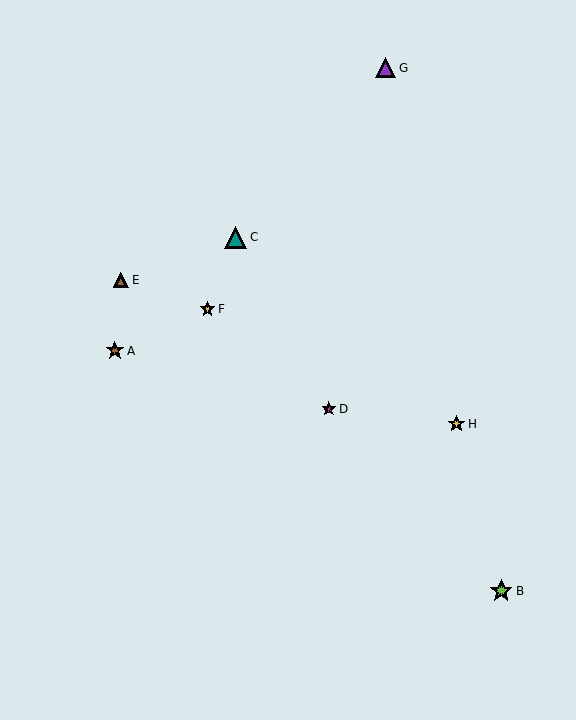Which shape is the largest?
The lime star (labeled B) is the largest.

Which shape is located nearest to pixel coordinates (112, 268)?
The brown triangle (labeled E) at (121, 280) is nearest to that location.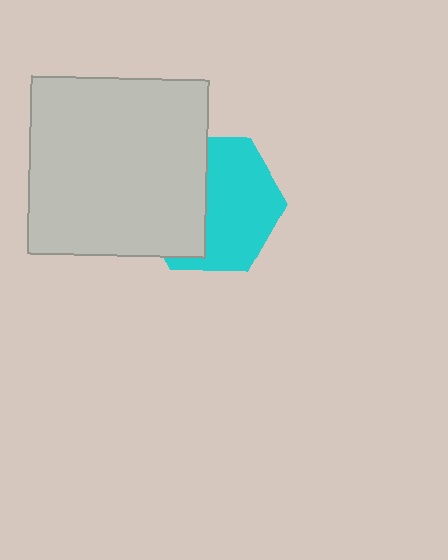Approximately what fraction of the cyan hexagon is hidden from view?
Roughly 44% of the cyan hexagon is hidden behind the light gray square.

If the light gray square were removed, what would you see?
You would see the complete cyan hexagon.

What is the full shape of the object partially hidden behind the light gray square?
The partially hidden object is a cyan hexagon.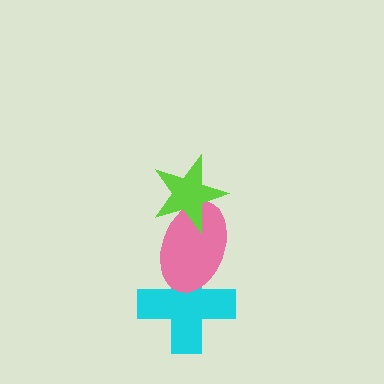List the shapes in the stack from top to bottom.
From top to bottom: the lime star, the pink ellipse, the cyan cross.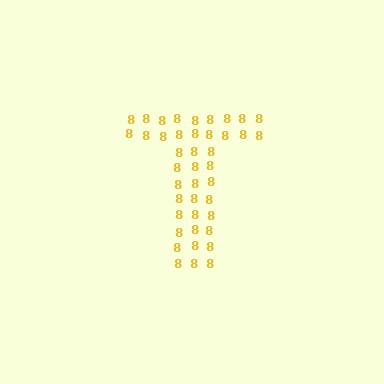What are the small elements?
The small elements are digit 8's.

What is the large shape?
The large shape is the letter T.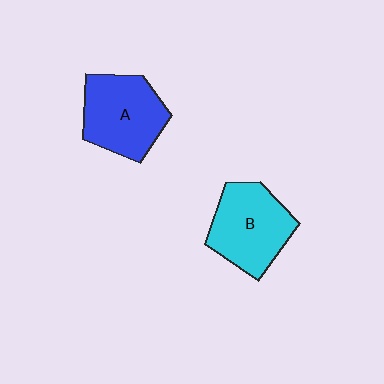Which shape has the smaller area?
Shape A (blue).